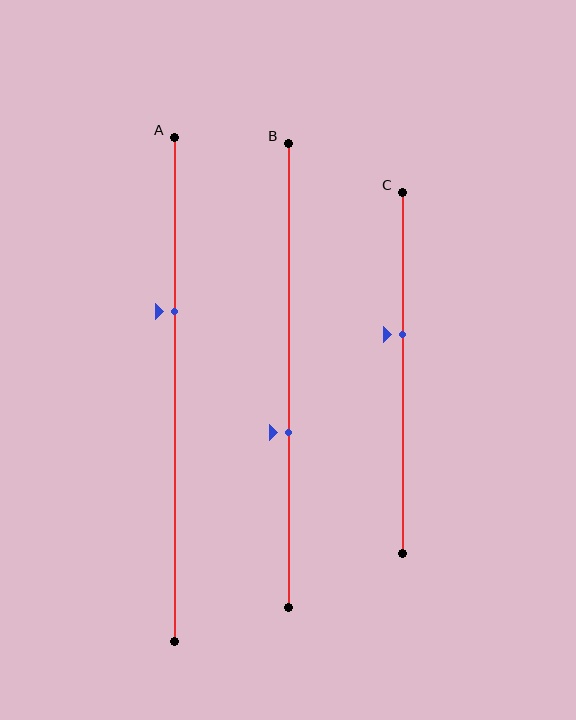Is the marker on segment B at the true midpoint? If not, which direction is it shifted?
No, the marker on segment B is shifted downward by about 12% of the segment length.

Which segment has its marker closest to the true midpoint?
Segment C has its marker closest to the true midpoint.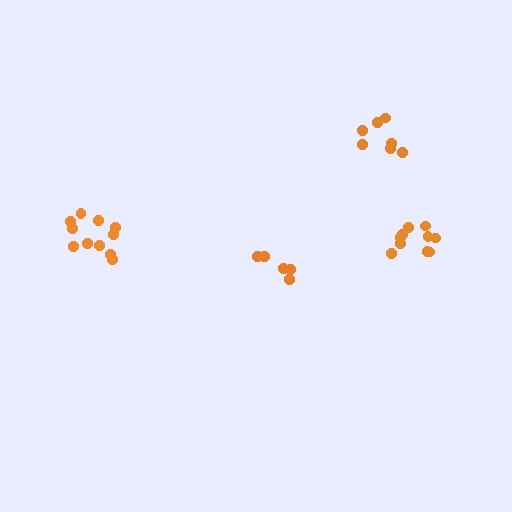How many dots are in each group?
Group 1: 5 dots, Group 2: 11 dots, Group 3: 7 dots, Group 4: 10 dots (33 total).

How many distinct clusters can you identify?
There are 4 distinct clusters.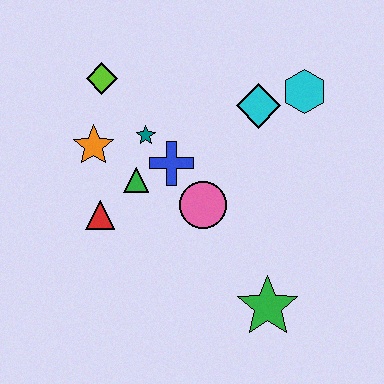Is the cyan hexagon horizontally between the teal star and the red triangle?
No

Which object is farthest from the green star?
The lime diamond is farthest from the green star.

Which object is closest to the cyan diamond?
The cyan hexagon is closest to the cyan diamond.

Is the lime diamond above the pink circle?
Yes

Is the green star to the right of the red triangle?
Yes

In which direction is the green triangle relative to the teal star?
The green triangle is below the teal star.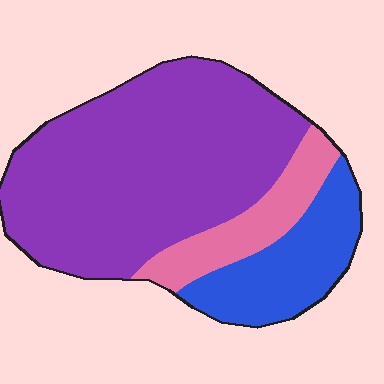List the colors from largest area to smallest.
From largest to smallest: purple, blue, pink.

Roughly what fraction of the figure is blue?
Blue covers roughly 20% of the figure.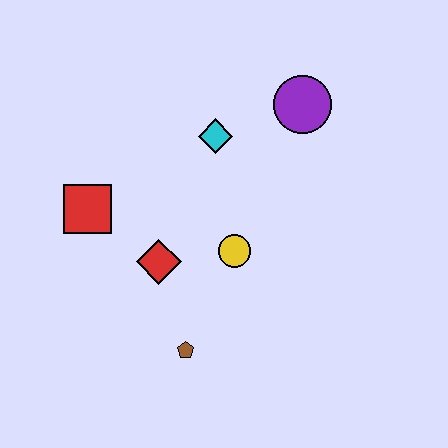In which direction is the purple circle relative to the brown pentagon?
The purple circle is above the brown pentagon.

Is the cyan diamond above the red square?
Yes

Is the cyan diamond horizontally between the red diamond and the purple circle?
Yes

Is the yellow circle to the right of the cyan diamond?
Yes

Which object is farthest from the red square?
The purple circle is farthest from the red square.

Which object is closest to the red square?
The red diamond is closest to the red square.